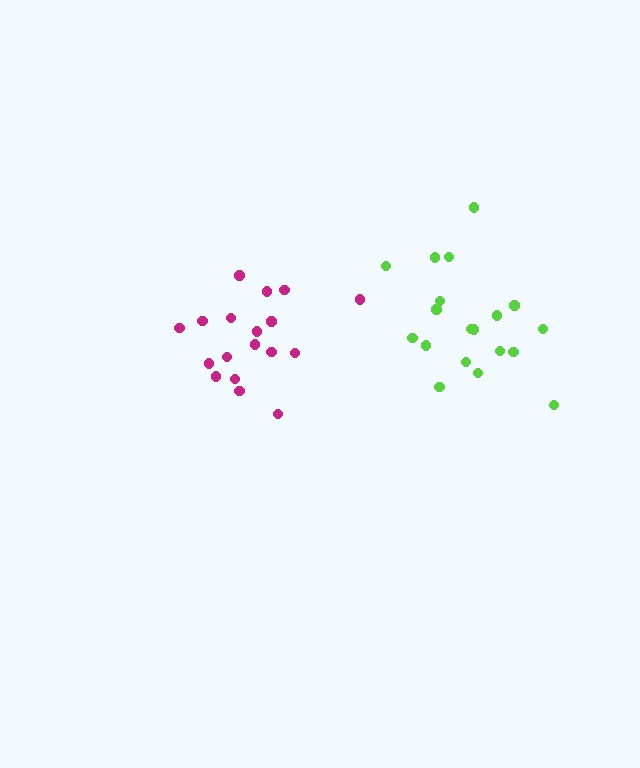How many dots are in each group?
Group 1: 18 dots, Group 2: 19 dots (37 total).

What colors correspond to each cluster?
The clusters are colored: magenta, lime.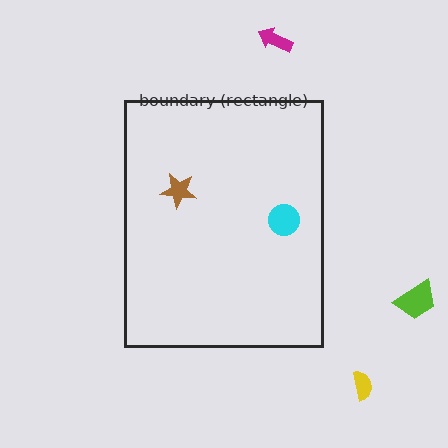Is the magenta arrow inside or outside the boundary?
Outside.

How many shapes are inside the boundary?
2 inside, 3 outside.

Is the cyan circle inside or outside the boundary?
Inside.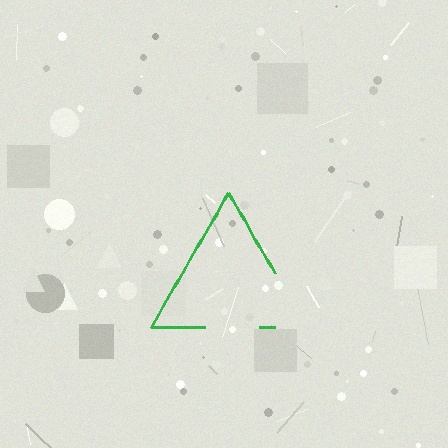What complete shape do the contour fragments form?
The contour fragments form a triangle.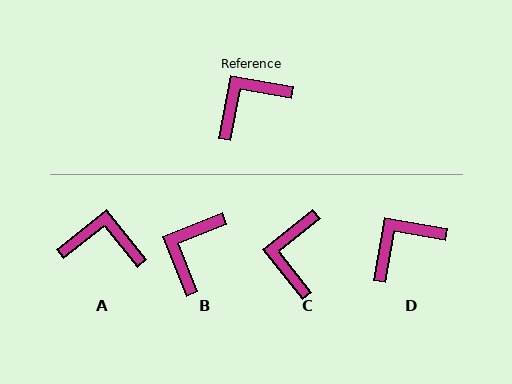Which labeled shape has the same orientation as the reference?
D.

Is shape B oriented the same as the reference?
No, it is off by about 32 degrees.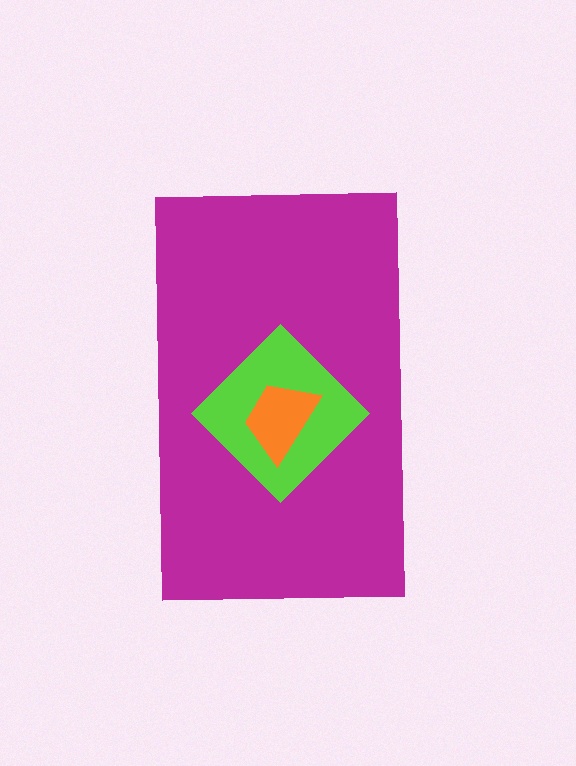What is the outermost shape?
The magenta rectangle.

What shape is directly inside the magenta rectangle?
The lime diamond.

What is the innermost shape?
The orange trapezoid.